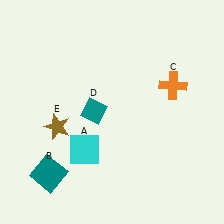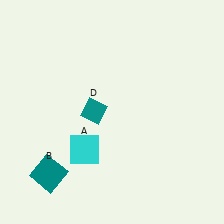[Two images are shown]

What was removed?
The brown star (E), the orange cross (C) were removed in Image 2.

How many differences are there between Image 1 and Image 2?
There are 2 differences between the two images.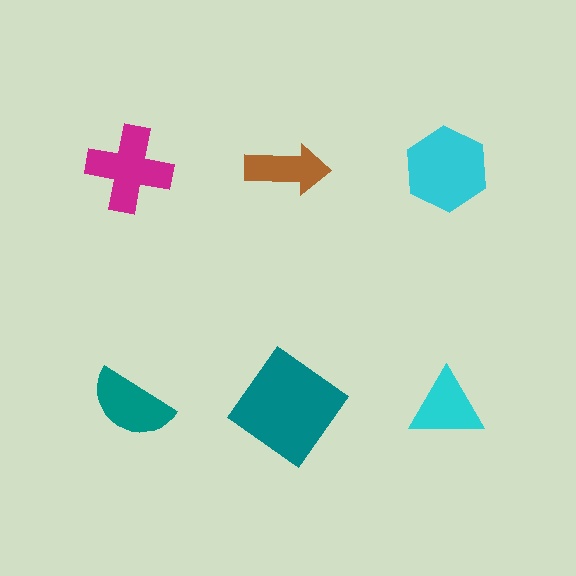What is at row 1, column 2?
A brown arrow.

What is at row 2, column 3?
A cyan triangle.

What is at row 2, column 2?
A teal diamond.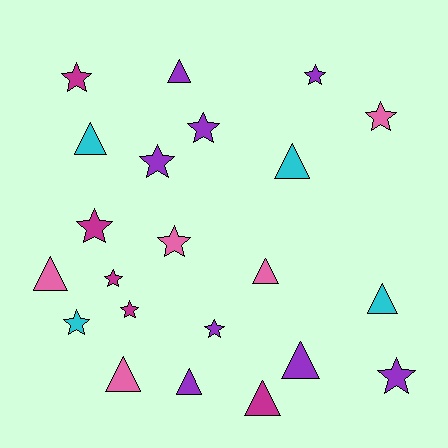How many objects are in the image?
There are 22 objects.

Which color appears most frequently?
Purple, with 8 objects.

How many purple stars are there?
There are 5 purple stars.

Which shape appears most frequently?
Star, with 12 objects.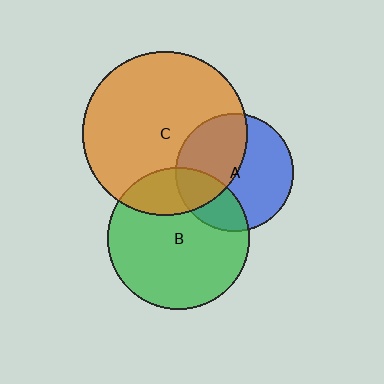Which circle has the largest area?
Circle C (orange).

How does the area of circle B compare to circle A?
Approximately 1.4 times.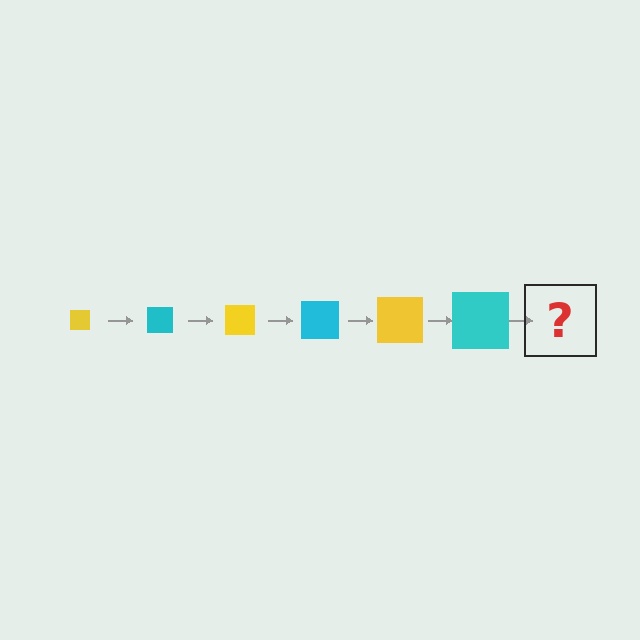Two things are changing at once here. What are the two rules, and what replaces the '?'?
The two rules are that the square grows larger each step and the color cycles through yellow and cyan. The '?' should be a yellow square, larger than the previous one.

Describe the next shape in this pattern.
It should be a yellow square, larger than the previous one.